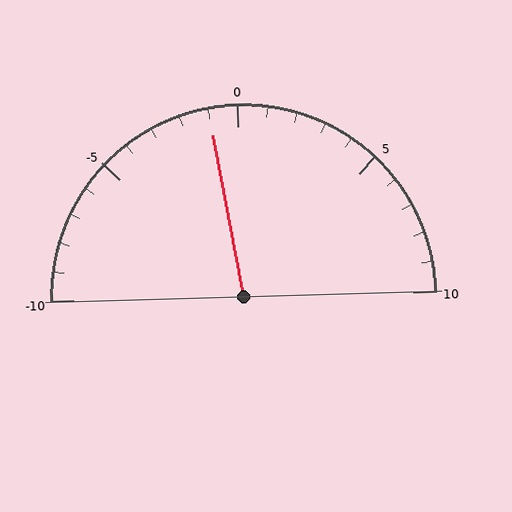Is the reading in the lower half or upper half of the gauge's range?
The reading is in the lower half of the range (-10 to 10).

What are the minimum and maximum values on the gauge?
The gauge ranges from -10 to 10.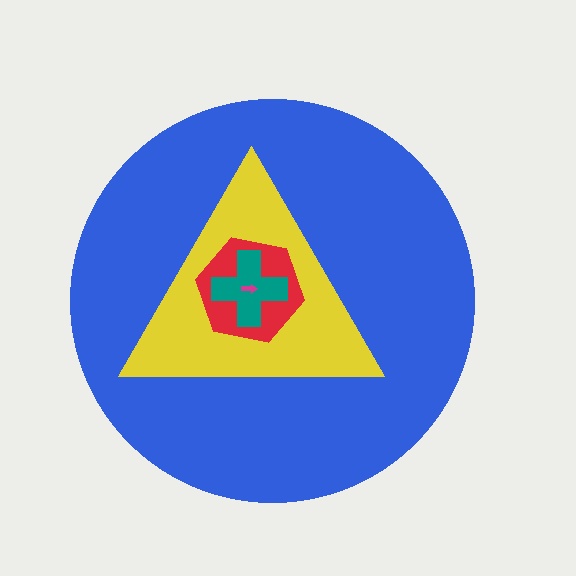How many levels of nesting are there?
5.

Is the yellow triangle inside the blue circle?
Yes.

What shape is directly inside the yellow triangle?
The red hexagon.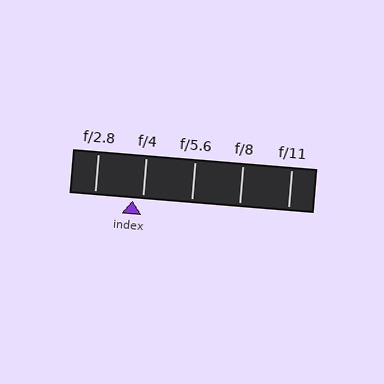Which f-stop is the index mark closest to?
The index mark is closest to f/4.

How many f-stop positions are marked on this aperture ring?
There are 5 f-stop positions marked.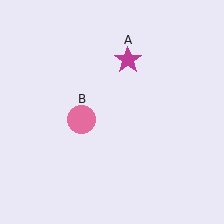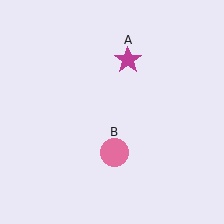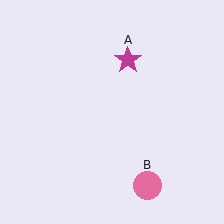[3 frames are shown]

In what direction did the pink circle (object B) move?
The pink circle (object B) moved down and to the right.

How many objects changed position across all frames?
1 object changed position: pink circle (object B).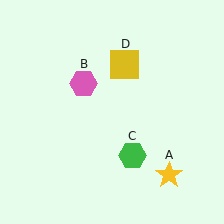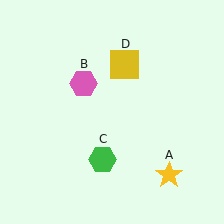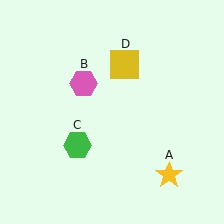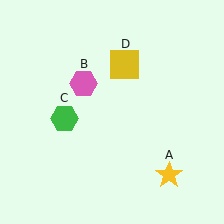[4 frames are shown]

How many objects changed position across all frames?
1 object changed position: green hexagon (object C).